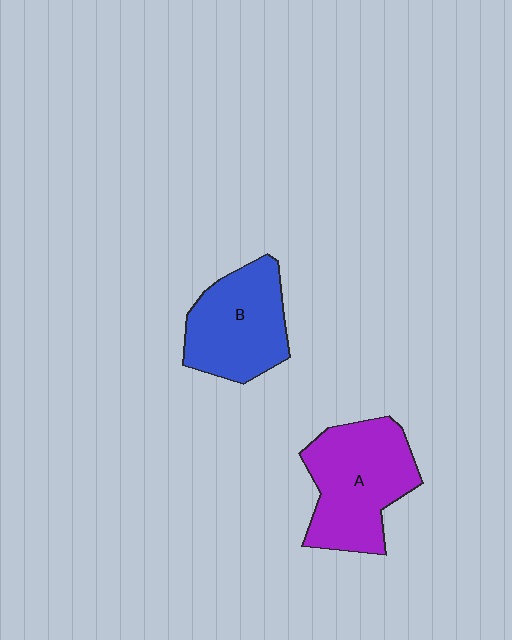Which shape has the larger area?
Shape A (purple).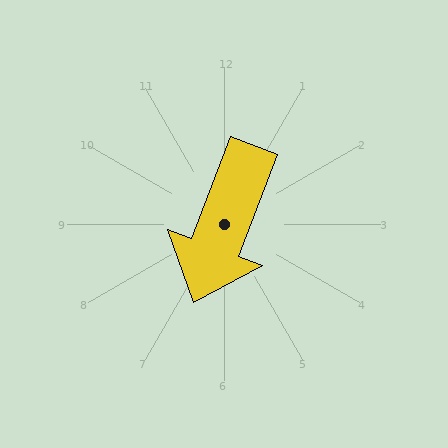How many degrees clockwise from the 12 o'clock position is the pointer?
Approximately 201 degrees.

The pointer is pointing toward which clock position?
Roughly 7 o'clock.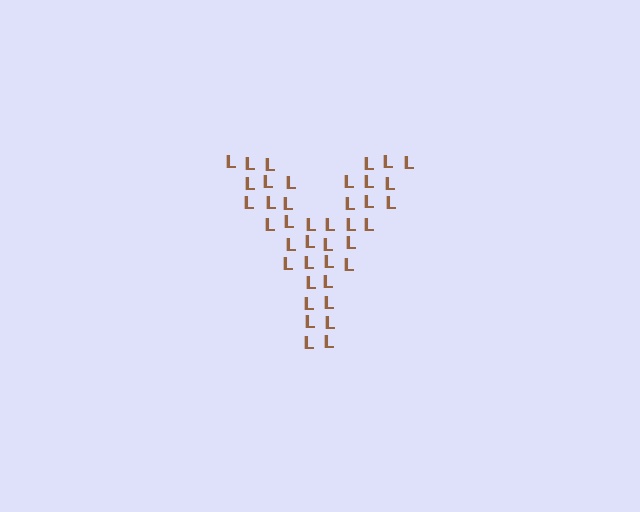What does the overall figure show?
The overall figure shows the letter Y.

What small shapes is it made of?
It is made of small letter L's.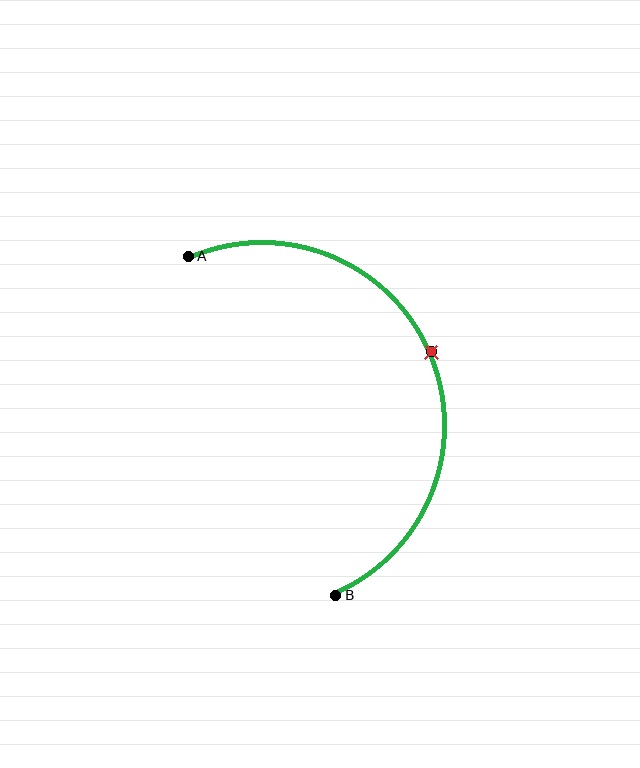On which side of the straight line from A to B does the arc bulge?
The arc bulges to the right of the straight line connecting A and B.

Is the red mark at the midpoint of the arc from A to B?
Yes. The red mark lies on the arc at equal arc-length from both A and B — it is the arc midpoint.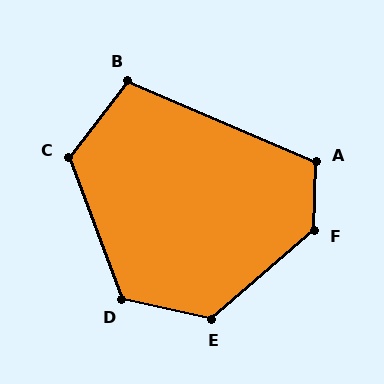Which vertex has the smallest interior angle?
B, at approximately 105 degrees.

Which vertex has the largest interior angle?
F, at approximately 132 degrees.